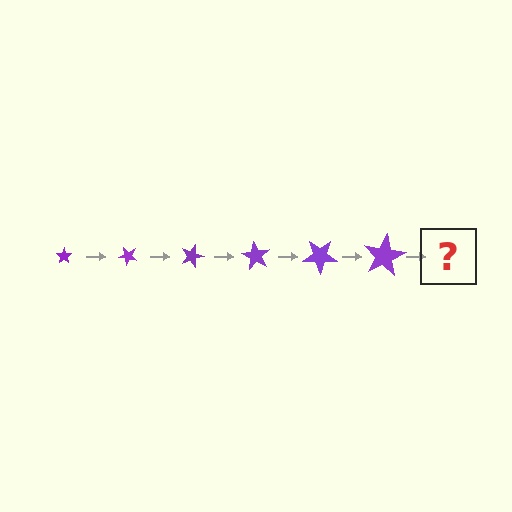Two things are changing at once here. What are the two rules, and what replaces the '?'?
The two rules are that the star grows larger each step and it rotates 45 degrees each step. The '?' should be a star, larger than the previous one and rotated 270 degrees from the start.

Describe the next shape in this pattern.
It should be a star, larger than the previous one and rotated 270 degrees from the start.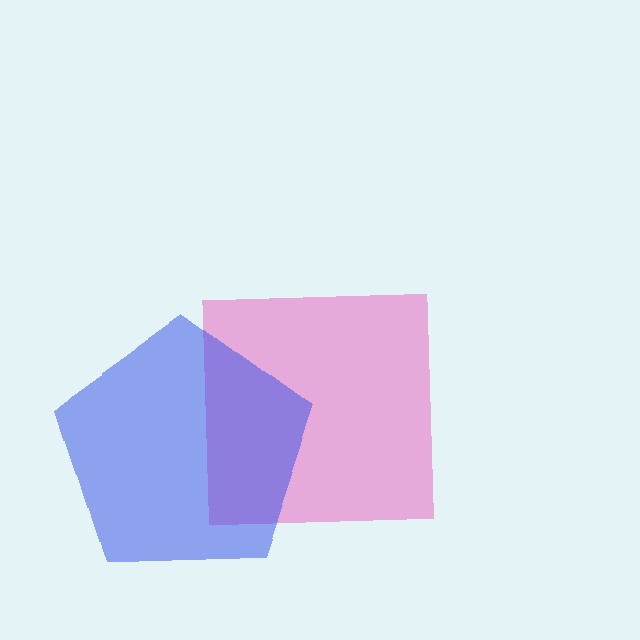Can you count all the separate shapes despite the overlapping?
Yes, there are 2 separate shapes.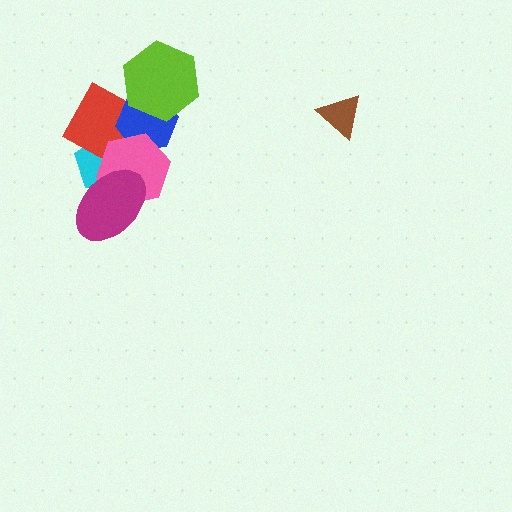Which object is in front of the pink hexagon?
The magenta ellipse is in front of the pink hexagon.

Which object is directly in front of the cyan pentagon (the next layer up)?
The red diamond is directly in front of the cyan pentagon.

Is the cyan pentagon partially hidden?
Yes, it is partially covered by another shape.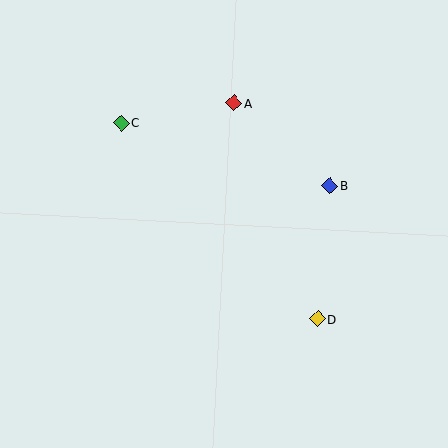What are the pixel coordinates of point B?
Point B is at (330, 186).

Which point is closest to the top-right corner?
Point B is closest to the top-right corner.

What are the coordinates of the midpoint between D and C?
The midpoint between D and C is at (219, 221).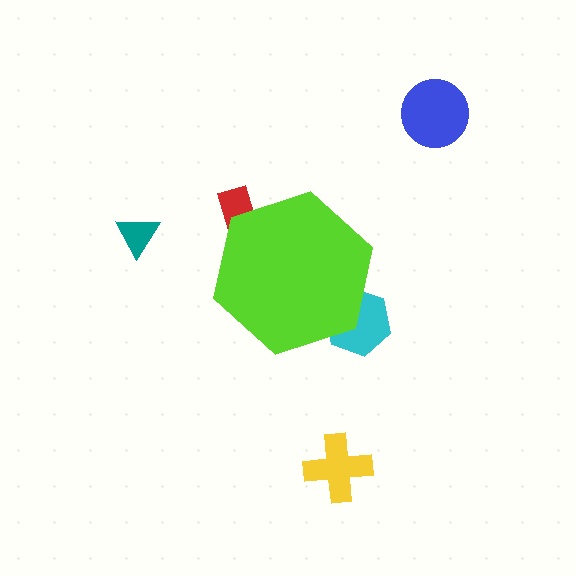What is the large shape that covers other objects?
A lime hexagon.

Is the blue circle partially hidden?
No, the blue circle is fully visible.